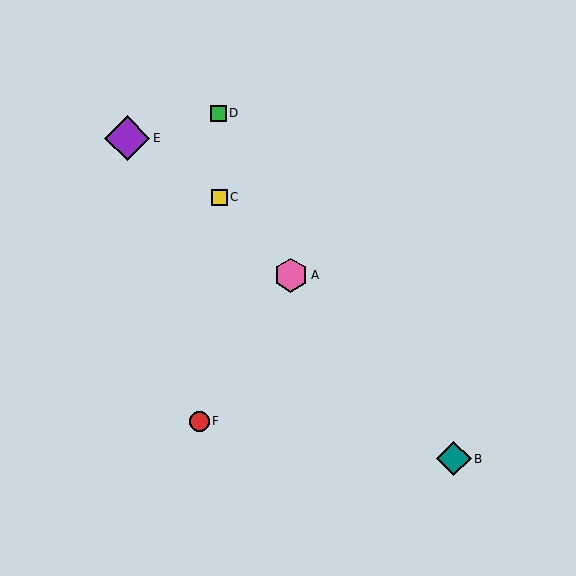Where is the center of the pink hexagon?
The center of the pink hexagon is at (291, 275).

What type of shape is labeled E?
Shape E is a purple diamond.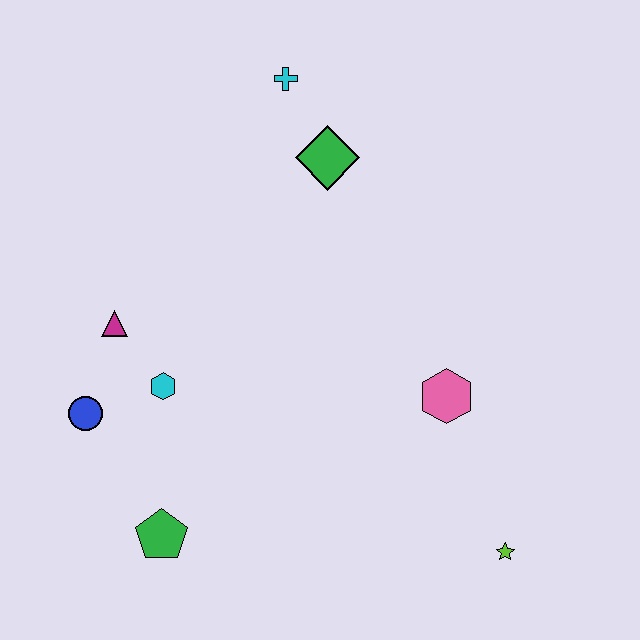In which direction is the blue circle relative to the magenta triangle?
The blue circle is below the magenta triangle.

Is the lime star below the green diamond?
Yes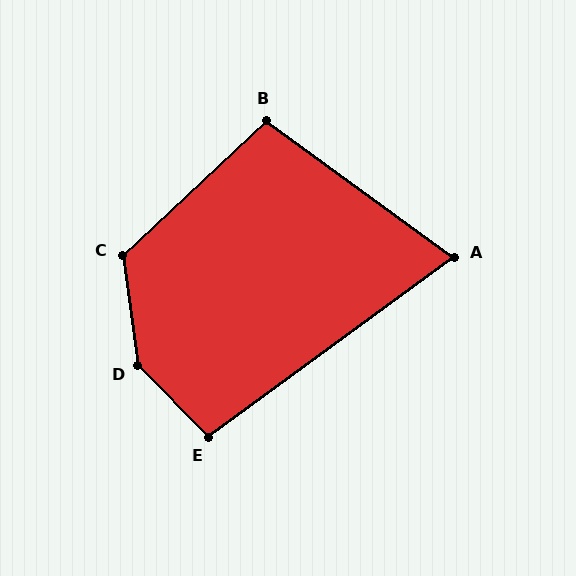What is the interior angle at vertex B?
Approximately 101 degrees (obtuse).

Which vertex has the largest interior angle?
D, at approximately 143 degrees.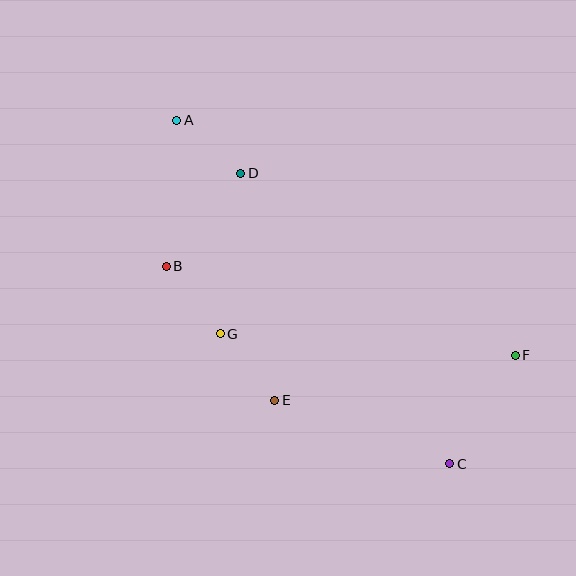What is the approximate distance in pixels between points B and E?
The distance between B and E is approximately 172 pixels.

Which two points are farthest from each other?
Points A and C are farthest from each other.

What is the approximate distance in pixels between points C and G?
The distance between C and G is approximately 264 pixels.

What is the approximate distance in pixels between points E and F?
The distance between E and F is approximately 244 pixels.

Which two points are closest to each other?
Points A and D are closest to each other.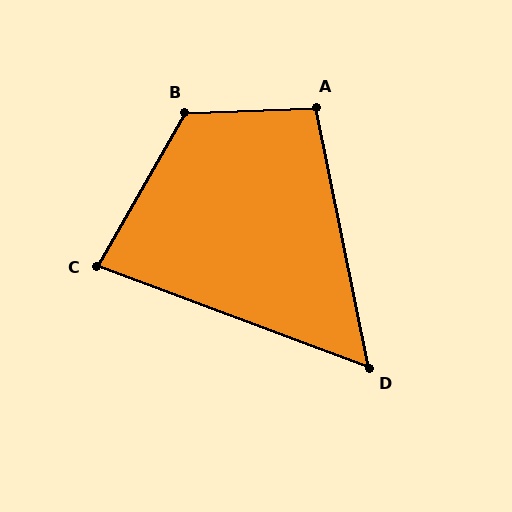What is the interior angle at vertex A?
Approximately 99 degrees (obtuse).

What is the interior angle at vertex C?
Approximately 81 degrees (acute).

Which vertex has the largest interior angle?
B, at approximately 122 degrees.